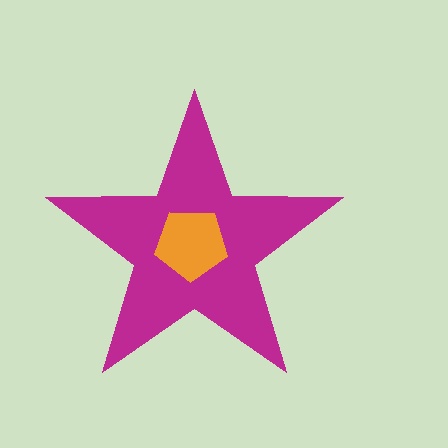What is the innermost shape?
The orange pentagon.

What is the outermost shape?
The magenta star.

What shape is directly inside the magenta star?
The orange pentagon.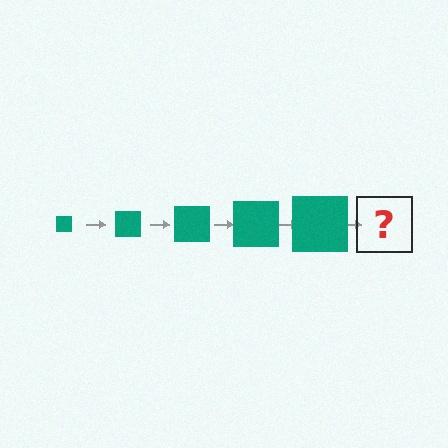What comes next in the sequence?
The next element should be a teal square, larger than the previous one.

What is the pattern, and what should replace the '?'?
The pattern is that the square gets progressively larger each step. The '?' should be a teal square, larger than the previous one.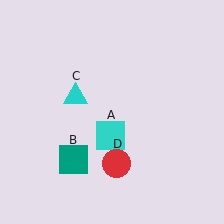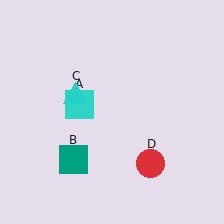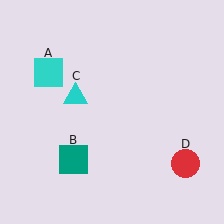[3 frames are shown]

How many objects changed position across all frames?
2 objects changed position: cyan square (object A), red circle (object D).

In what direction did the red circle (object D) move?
The red circle (object D) moved right.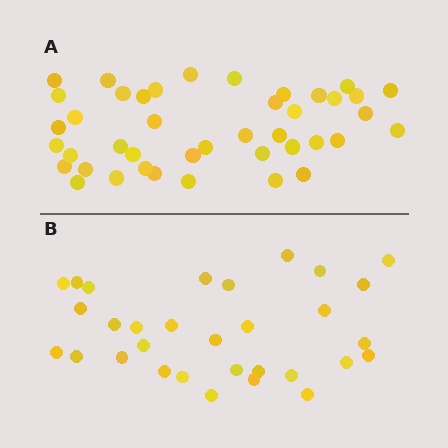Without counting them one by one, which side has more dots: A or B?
Region A (the top region) has more dots.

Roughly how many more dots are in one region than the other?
Region A has roughly 12 or so more dots than region B.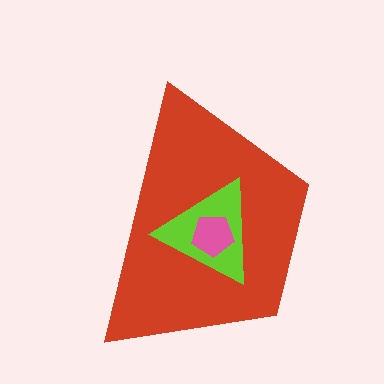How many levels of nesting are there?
3.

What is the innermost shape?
The pink pentagon.